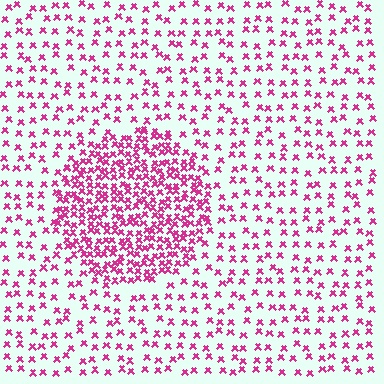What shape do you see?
I see a circle.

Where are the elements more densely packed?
The elements are more densely packed inside the circle boundary.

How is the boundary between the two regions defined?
The boundary is defined by a change in element density (approximately 2.6x ratio). All elements are the same color, size, and shape.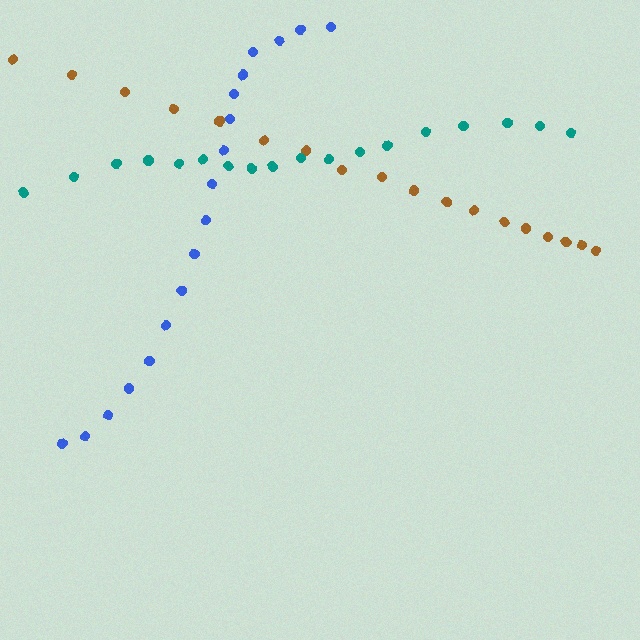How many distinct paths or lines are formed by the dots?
There are 3 distinct paths.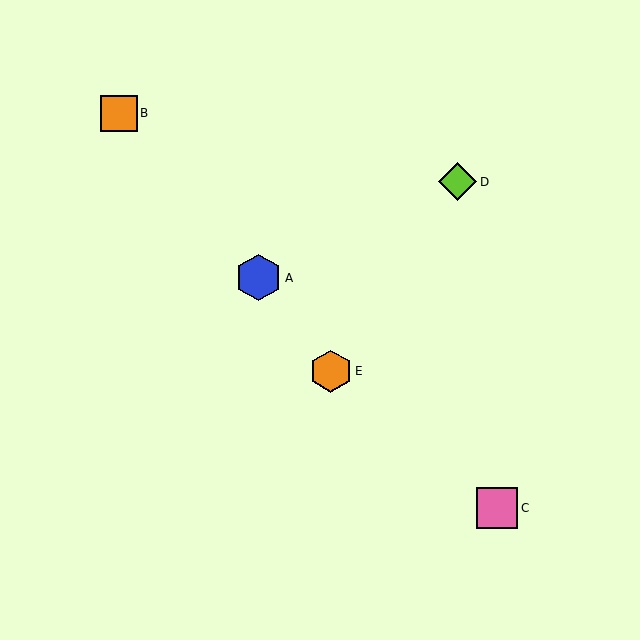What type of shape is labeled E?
Shape E is an orange hexagon.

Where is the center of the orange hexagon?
The center of the orange hexagon is at (331, 371).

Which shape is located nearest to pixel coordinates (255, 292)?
The blue hexagon (labeled A) at (258, 278) is nearest to that location.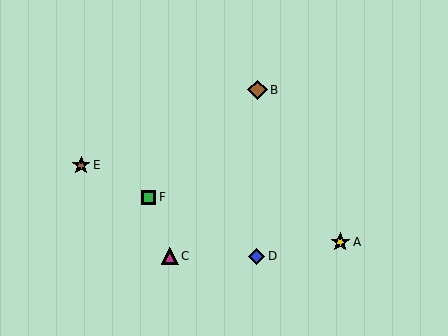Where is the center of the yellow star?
The center of the yellow star is at (340, 242).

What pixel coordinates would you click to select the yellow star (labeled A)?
Click at (340, 242) to select the yellow star A.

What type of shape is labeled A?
Shape A is a yellow star.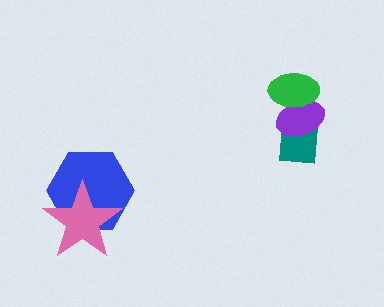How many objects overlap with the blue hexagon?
1 object overlaps with the blue hexagon.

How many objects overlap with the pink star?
1 object overlaps with the pink star.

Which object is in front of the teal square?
The purple ellipse is in front of the teal square.